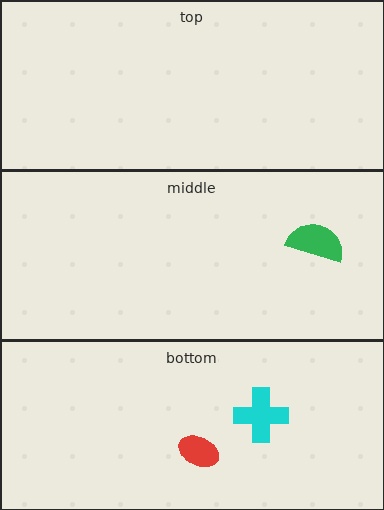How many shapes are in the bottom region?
2.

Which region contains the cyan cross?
The bottom region.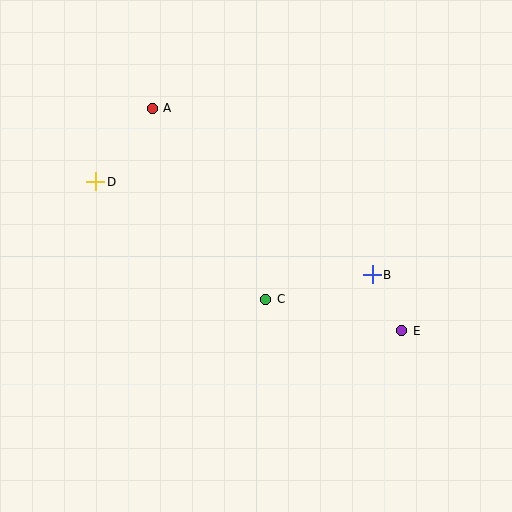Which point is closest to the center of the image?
Point C at (266, 299) is closest to the center.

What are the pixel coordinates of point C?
Point C is at (266, 299).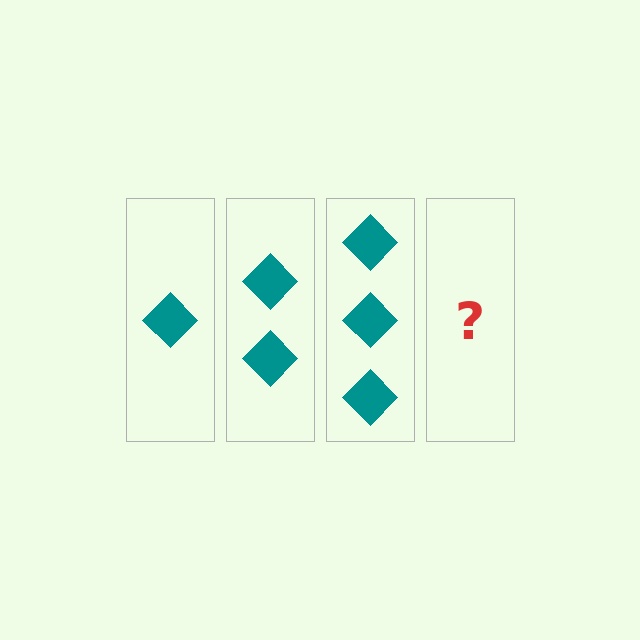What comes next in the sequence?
The next element should be 4 diamonds.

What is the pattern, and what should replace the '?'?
The pattern is that each step adds one more diamond. The '?' should be 4 diamonds.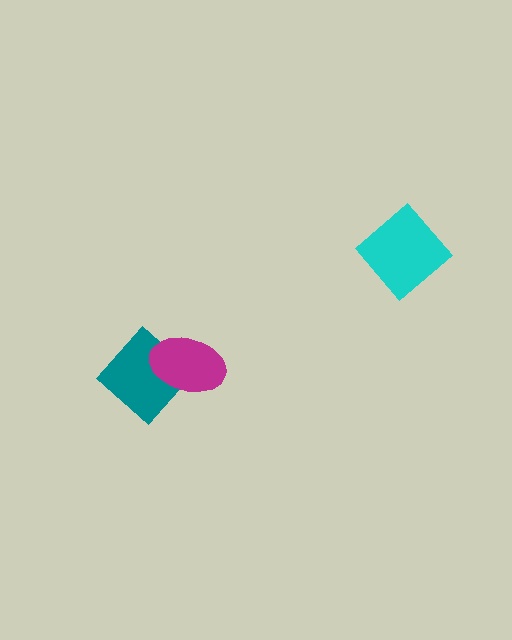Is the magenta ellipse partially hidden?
No, no other shape covers it.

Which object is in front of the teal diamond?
The magenta ellipse is in front of the teal diamond.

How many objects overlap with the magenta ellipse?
1 object overlaps with the magenta ellipse.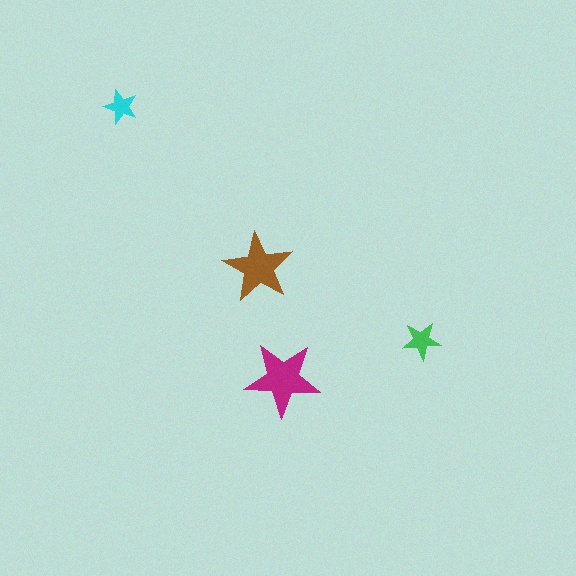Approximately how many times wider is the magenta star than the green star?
About 2 times wider.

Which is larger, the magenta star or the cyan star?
The magenta one.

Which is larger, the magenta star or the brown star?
The magenta one.